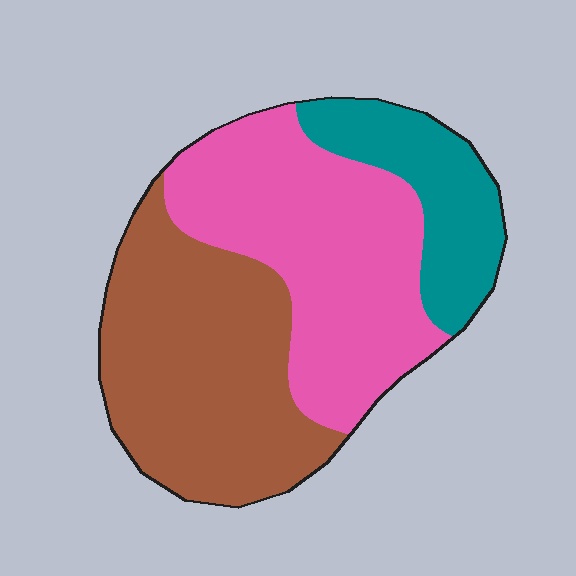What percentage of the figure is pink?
Pink covers about 40% of the figure.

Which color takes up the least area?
Teal, at roughly 20%.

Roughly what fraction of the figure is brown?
Brown takes up between a third and a half of the figure.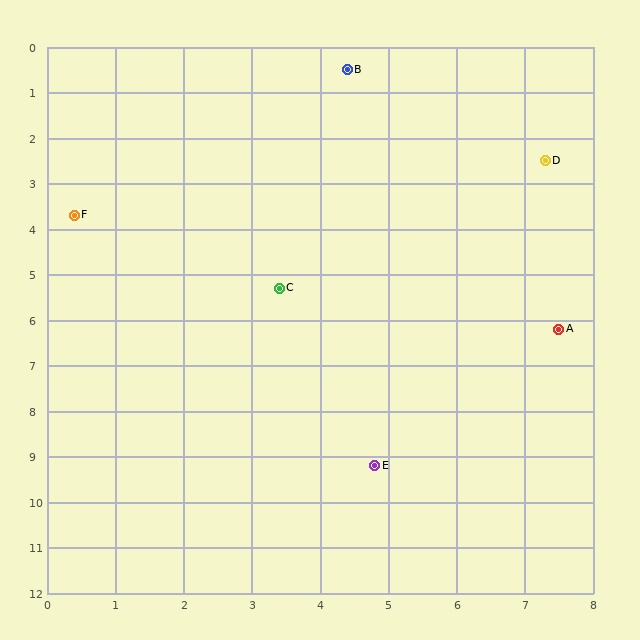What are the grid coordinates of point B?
Point B is at approximately (4.4, 0.5).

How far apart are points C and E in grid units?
Points C and E are about 4.1 grid units apart.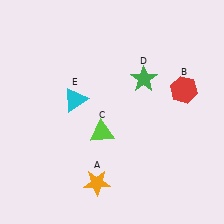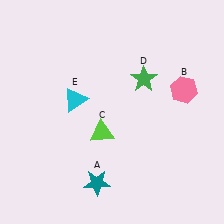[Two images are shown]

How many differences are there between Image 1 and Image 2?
There are 2 differences between the two images.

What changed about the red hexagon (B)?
In Image 1, B is red. In Image 2, it changed to pink.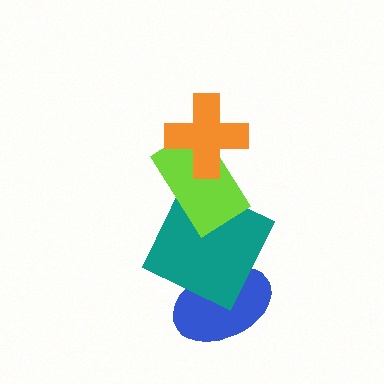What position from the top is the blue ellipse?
The blue ellipse is 4th from the top.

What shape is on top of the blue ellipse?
The teal square is on top of the blue ellipse.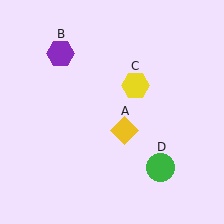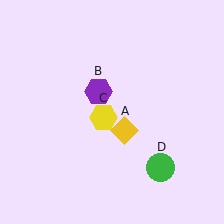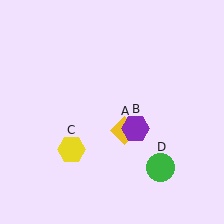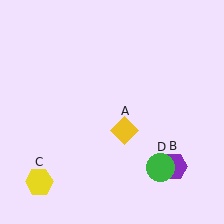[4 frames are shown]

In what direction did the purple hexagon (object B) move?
The purple hexagon (object B) moved down and to the right.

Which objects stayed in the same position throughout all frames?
Yellow diamond (object A) and green circle (object D) remained stationary.